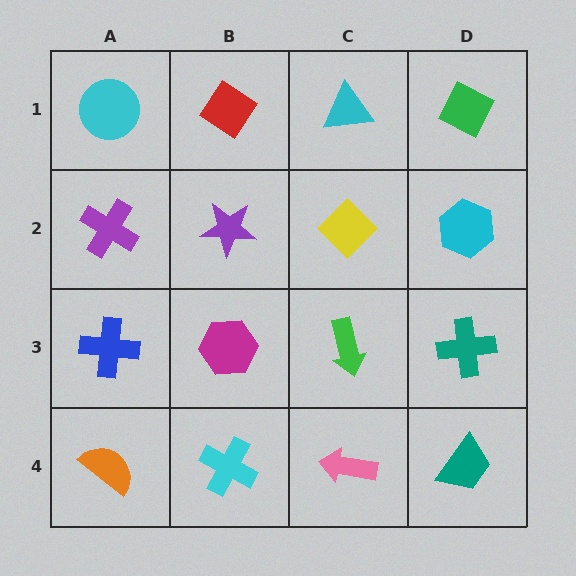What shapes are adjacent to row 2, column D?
A green diamond (row 1, column D), a teal cross (row 3, column D), a yellow diamond (row 2, column C).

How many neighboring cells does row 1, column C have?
3.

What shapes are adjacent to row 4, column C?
A green arrow (row 3, column C), a cyan cross (row 4, column B), a teal trapezoid (row 4, column D).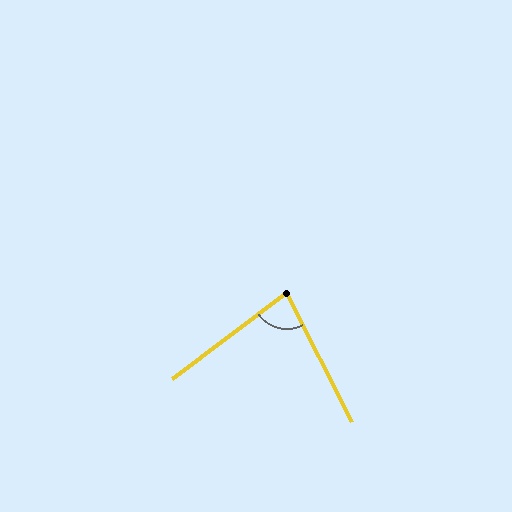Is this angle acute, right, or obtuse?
It is acute.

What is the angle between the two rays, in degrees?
Approximately 80 degrees.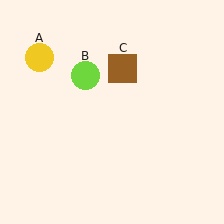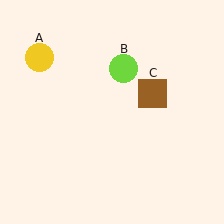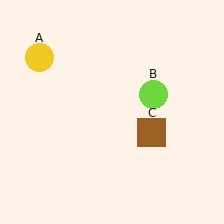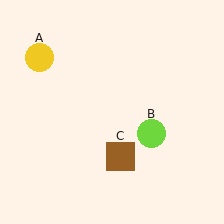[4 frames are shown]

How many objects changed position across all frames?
2 objects changed position: lime circle (object B), brown square (object C).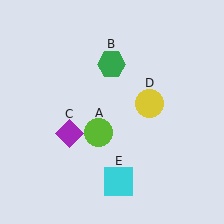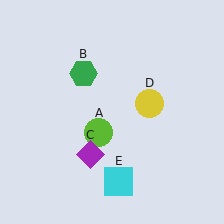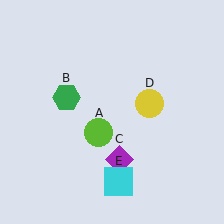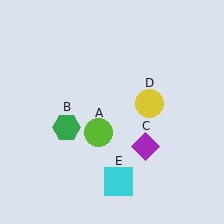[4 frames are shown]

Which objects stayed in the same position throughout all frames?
Lime circle (object A) and yellow circle (object D) and cyan square (object E) remained stationary.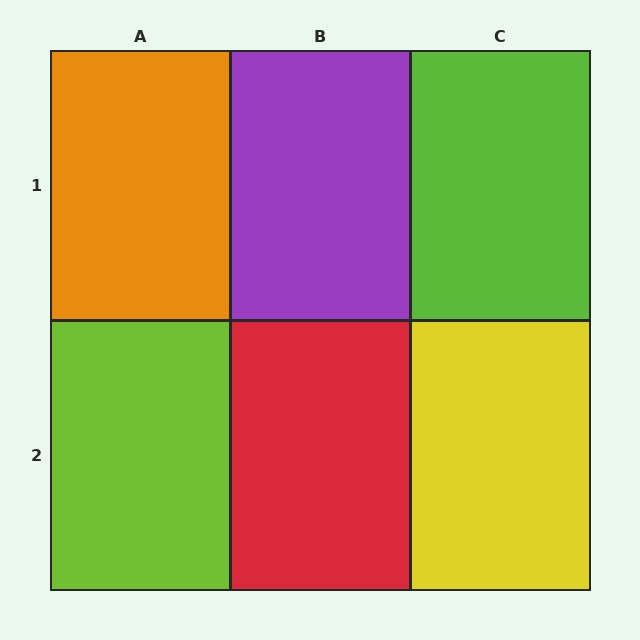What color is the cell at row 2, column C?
Yellow.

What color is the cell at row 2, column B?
Red.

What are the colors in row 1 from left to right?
Orange, purple, lime.